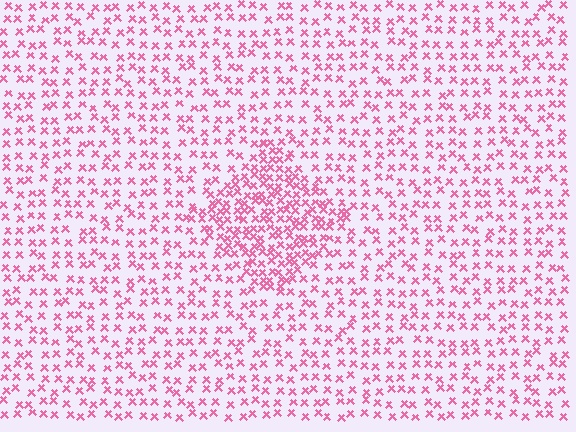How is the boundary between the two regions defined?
The boundary is defined by a change in element density (approximately 2.1x ratio). All elements are the same color, size, and shape.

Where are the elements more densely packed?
The elements are more densely packed inside the diamond boundary.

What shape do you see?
I see a diamond.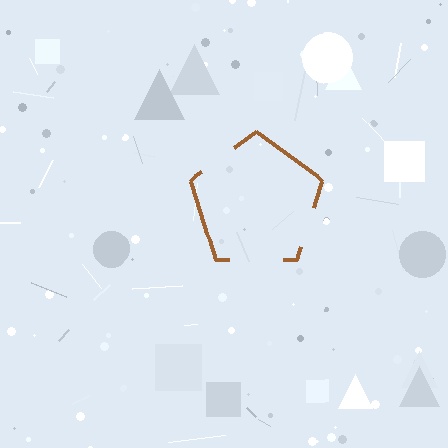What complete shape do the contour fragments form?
The contour fragments form a pentagon.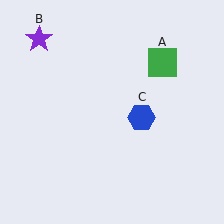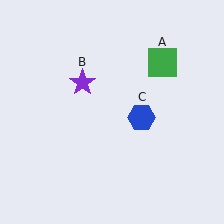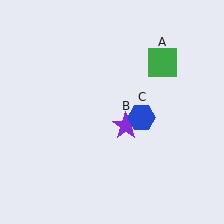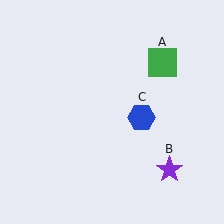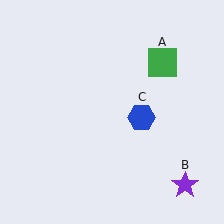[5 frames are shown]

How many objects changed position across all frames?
1 object changed position: purple star (object B).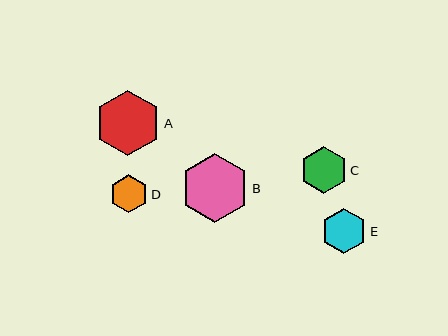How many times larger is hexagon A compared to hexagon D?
Hexagon A is approximately 1.7 times the size of hexagon D.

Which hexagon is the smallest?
Hexagon D is the smallest with a size of approximately 38 pixels.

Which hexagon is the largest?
Hexagon B is the largest with a size of approximately 68 pixels.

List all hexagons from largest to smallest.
From largest to smallest: B, A, C, E, D.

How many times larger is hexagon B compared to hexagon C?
Hexagon B is approximately 1.4 times the size of hexagon C.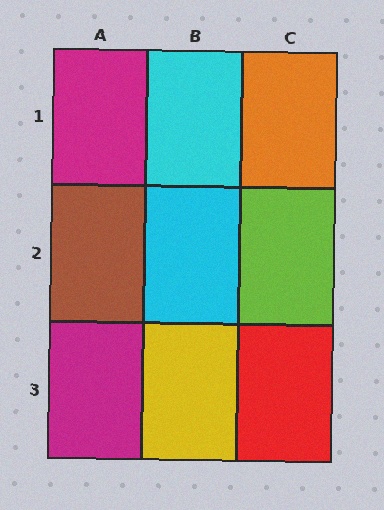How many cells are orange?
1 cell is orange.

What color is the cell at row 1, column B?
Cyan.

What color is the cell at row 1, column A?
Magenta.